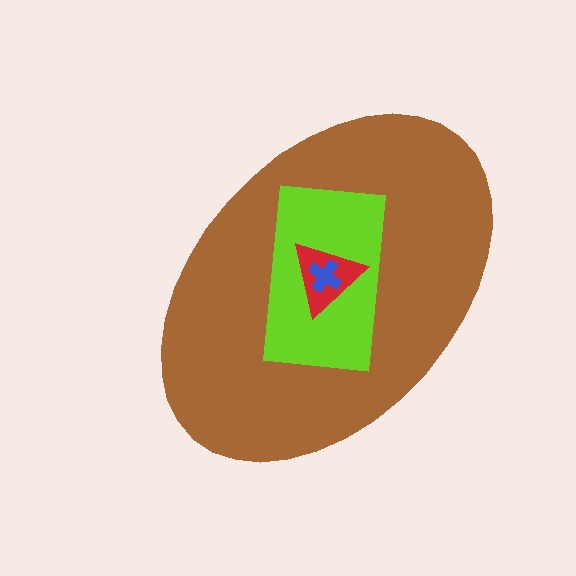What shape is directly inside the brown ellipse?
The lime rectangle.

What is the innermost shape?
The blue cross.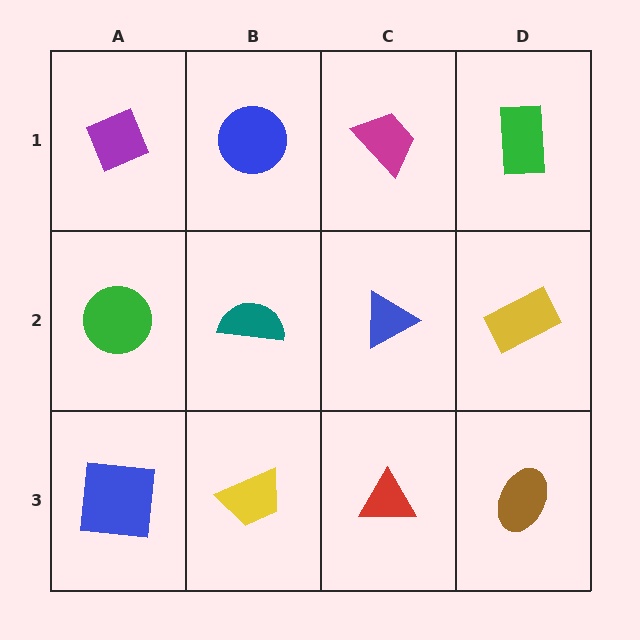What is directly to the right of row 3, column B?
A red triangle.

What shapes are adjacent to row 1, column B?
A teal semicircle (row 2, column B), a purple diamond (row 1, column A), a magenta trapezoid (row 1, column C).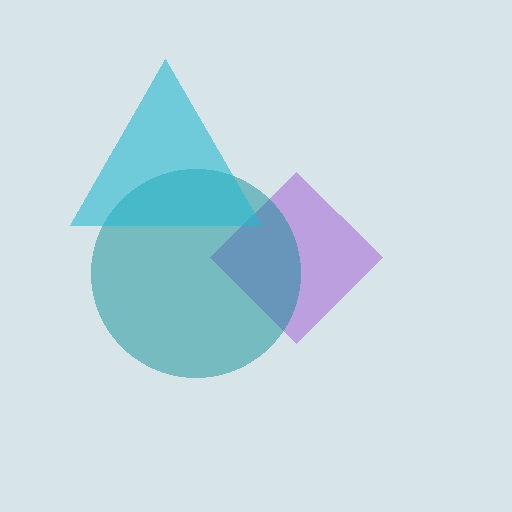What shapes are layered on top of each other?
The layered shapes are: a purple diamond, a teal circle, a cyan triangle.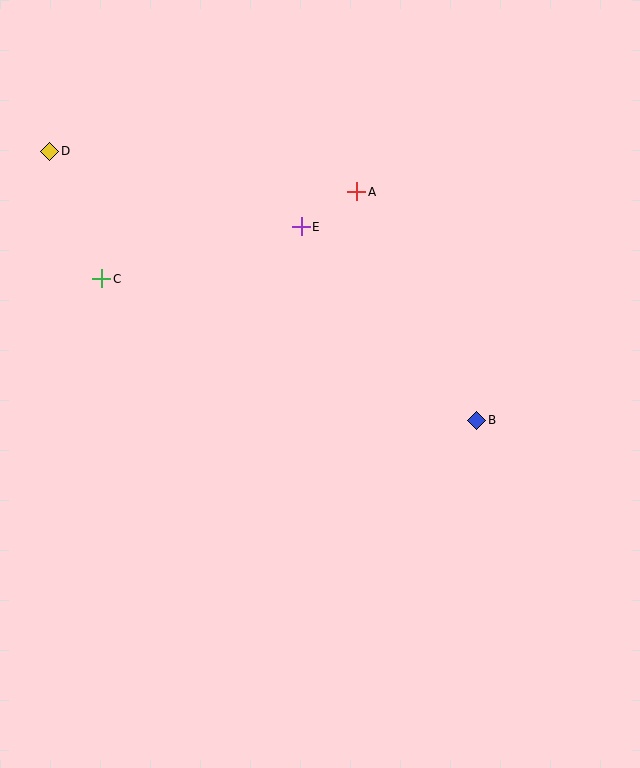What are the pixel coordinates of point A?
Point A is at (357, 192).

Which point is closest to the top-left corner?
Point D is closest to the top-left corner.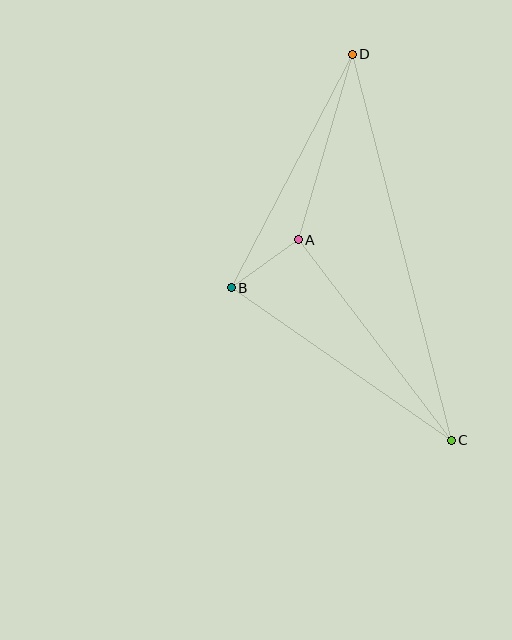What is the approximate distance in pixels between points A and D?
The distance between A and D is approximately 194 pixels.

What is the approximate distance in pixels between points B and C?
The distance between B and C is approximately 268 pixels.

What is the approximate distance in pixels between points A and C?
The distance between A and C is approximately 252 pixels.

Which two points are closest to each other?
Points A and B are closest to each other.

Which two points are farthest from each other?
Points C and D are farthest from each other.